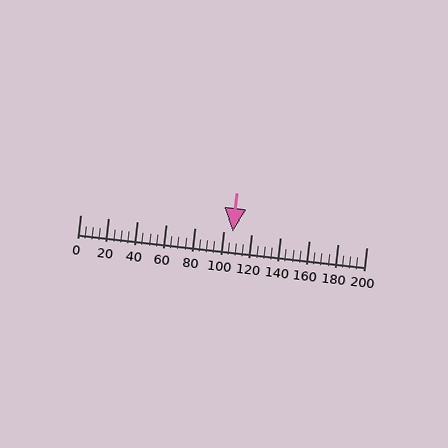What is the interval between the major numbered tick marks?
The major tick marks are spaced 20 units apart.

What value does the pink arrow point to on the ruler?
The pink arrow points to approximately 106.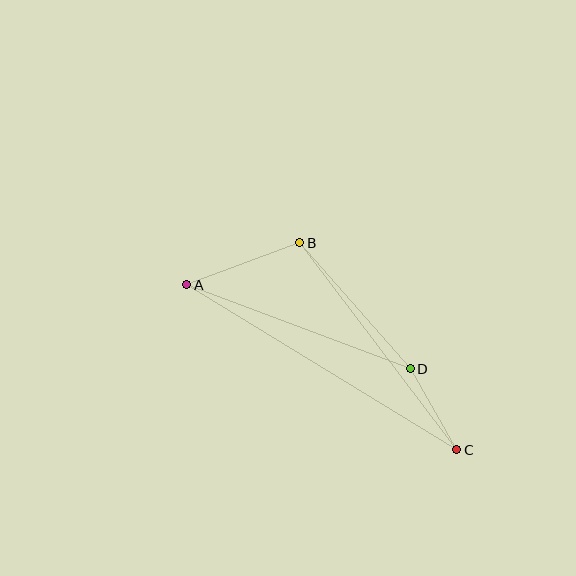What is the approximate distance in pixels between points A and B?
The distance between A and B is approximately 120 pixels.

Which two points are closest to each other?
Points C and D are closest to each other.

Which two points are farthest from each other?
Points A and C are farthest from each other.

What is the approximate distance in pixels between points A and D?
The distance between A and D is approximately 239 pixels.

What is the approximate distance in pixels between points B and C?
The distance between B and C is approximately 260 pixels.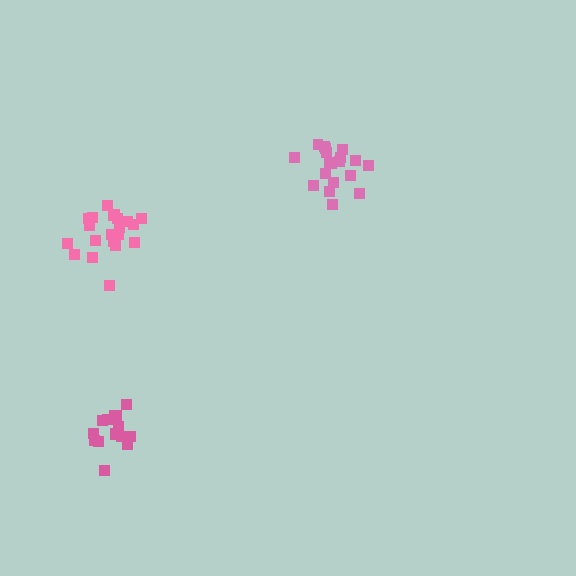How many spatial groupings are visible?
There are 3 spatial groupings.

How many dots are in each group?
Group 1: 15 dots, Group 2: 21 dots, Group 3: 20 dots (56 total).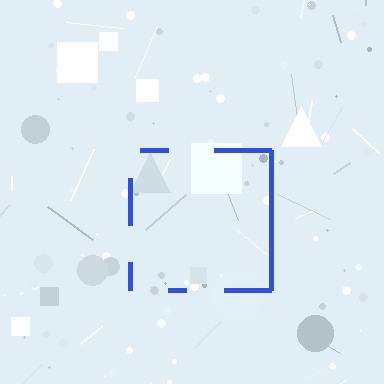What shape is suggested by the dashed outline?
The dashed outline suggests a square.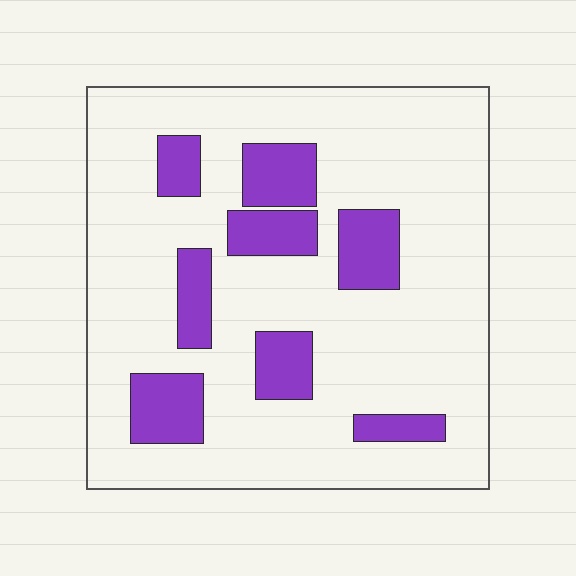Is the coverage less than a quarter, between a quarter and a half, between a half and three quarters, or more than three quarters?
Less than a quarter.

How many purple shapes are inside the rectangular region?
8.